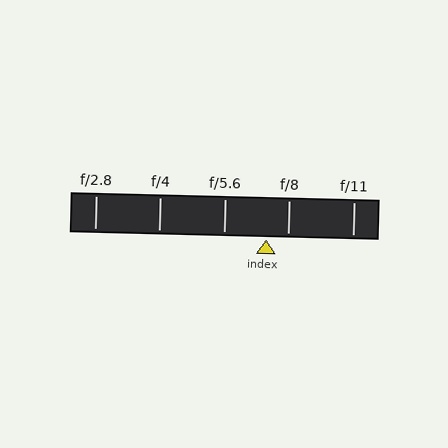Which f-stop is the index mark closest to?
The index mark is closest to f/8.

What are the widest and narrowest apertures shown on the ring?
The widest aperture shown is f/2.8 and the narrowest is f/11.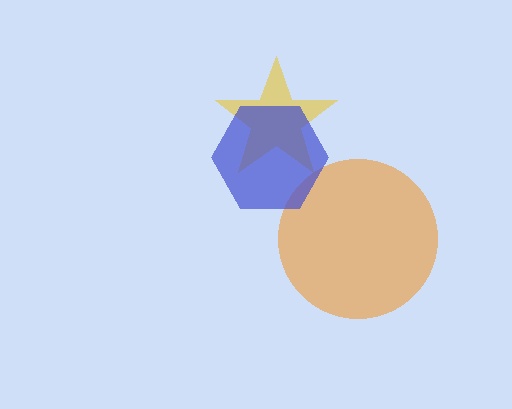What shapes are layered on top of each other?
The layered shapes are: a yellow star, an orange circle, a blue hexagon.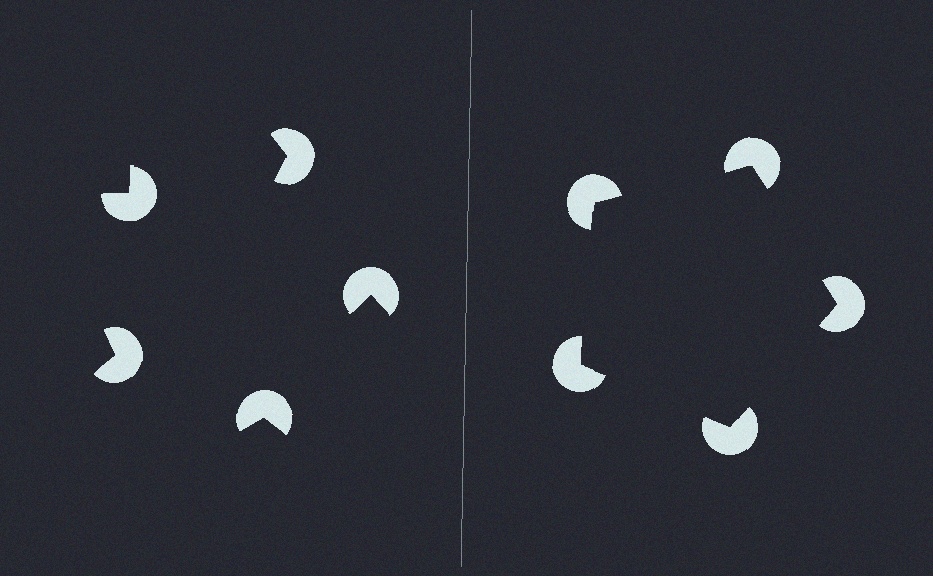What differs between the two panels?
The pac-man discs are positioned identically on both sides; only the wedge orientations differ. On the right they align to a pentagon; on the left they are misaligned.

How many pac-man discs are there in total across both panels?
10 — 5 on each side.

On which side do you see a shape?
An illusory pentagon appears on the right side. On the left side the wedge cuts are rotated, so no coherent shape forms.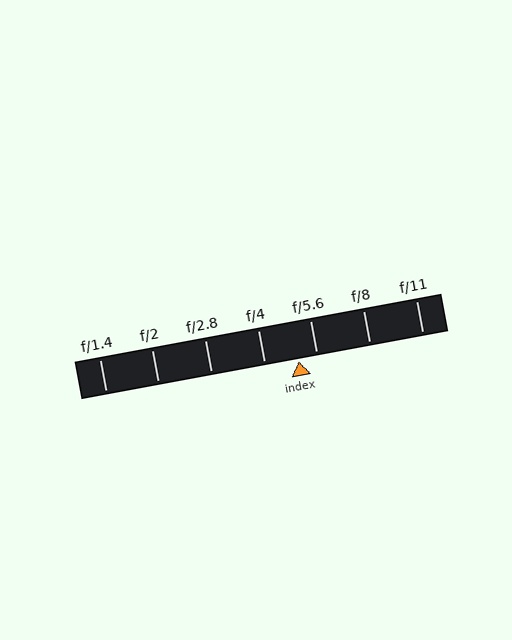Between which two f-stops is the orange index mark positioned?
The index mark is between f/4 and f/5.6.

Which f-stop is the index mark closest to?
The index mark is closest to f/5.6.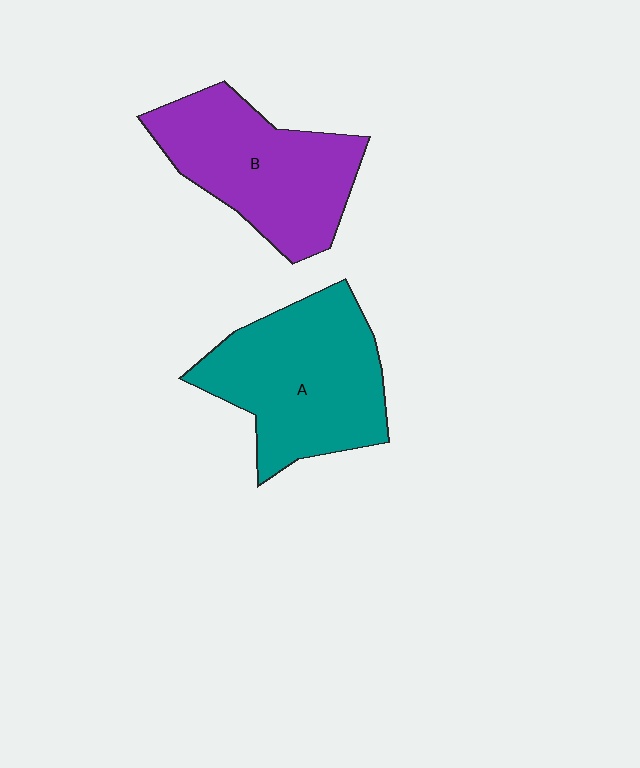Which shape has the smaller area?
Shape B (purple).